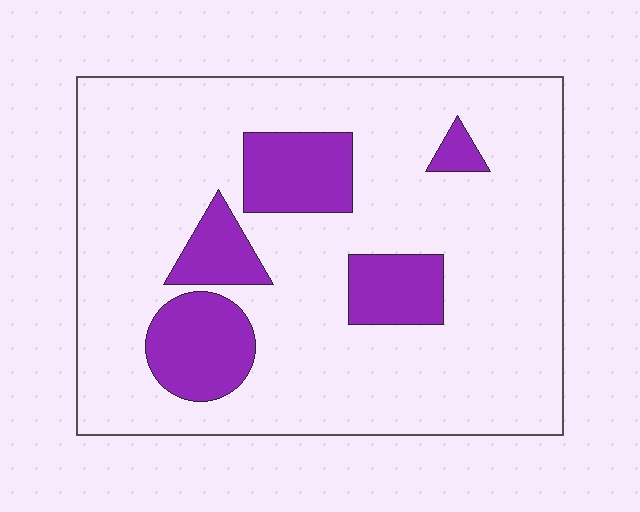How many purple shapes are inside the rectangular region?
5.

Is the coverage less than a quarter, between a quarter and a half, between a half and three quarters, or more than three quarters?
Less than a quarter.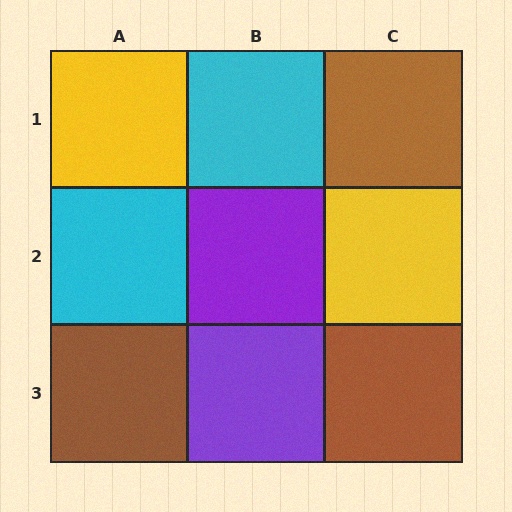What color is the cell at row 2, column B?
Purple.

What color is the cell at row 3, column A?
Brown.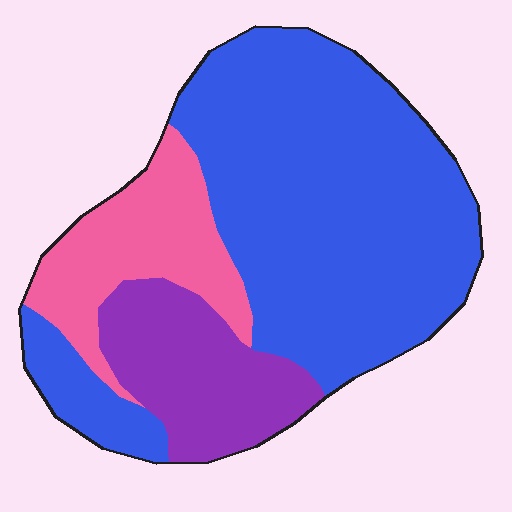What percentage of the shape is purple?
Purple covers about 20% of the shape.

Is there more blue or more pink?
Blue.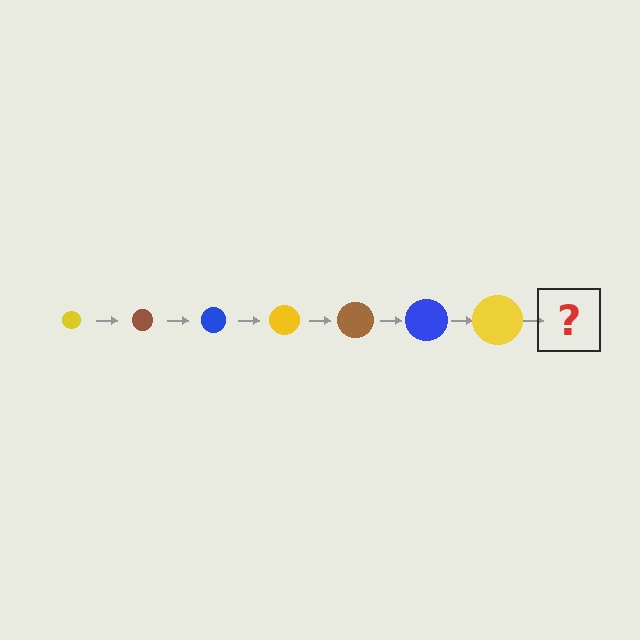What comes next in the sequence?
The next element should be a brown circle, larger than the previous one.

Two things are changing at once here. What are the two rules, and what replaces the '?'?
The two rules are that the circle grows larger each step and the color cycles through yellow, brown, and blue. The '?' should be a brown circle, larger than the previous one.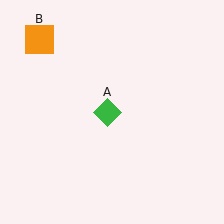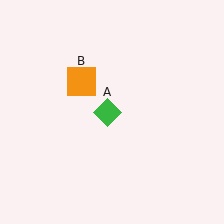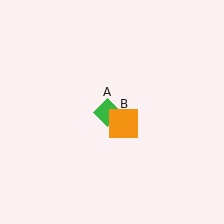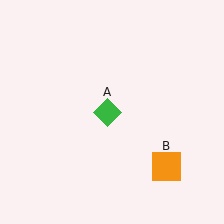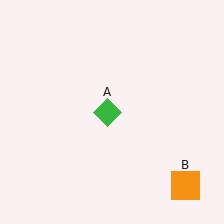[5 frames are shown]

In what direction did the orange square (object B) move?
The orange square (object B) moved down and to the right.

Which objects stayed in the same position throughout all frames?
Green diamond (object A) remained stationary.